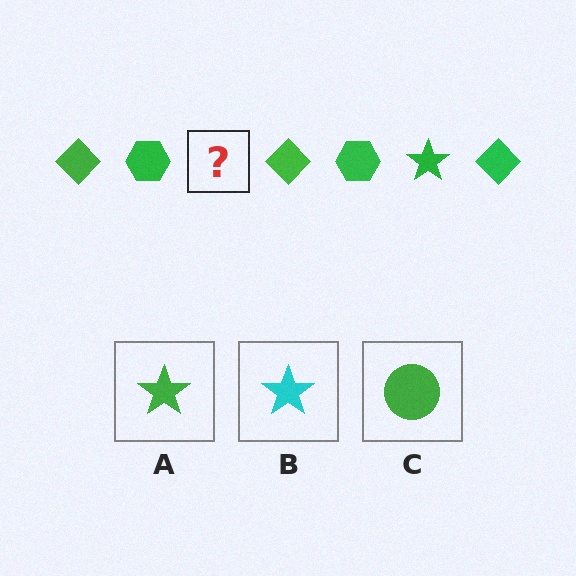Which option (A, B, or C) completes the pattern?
A.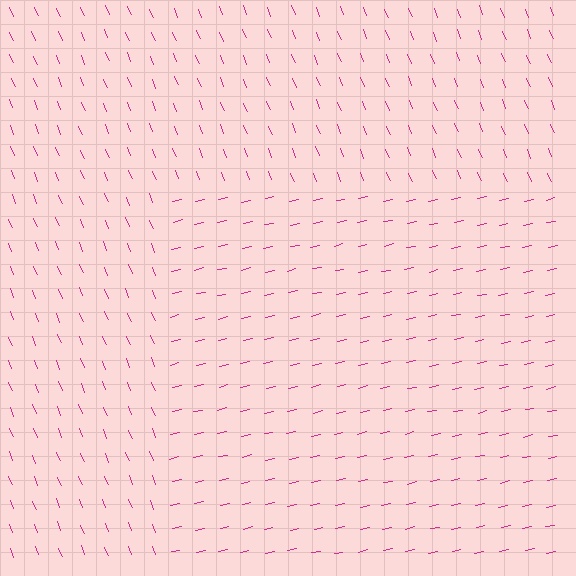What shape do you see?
I see a rectangle.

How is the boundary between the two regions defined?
The boundary is defined purely by a change in line orientation (approximately 81 degrees difference). All lines are the same color and thickness.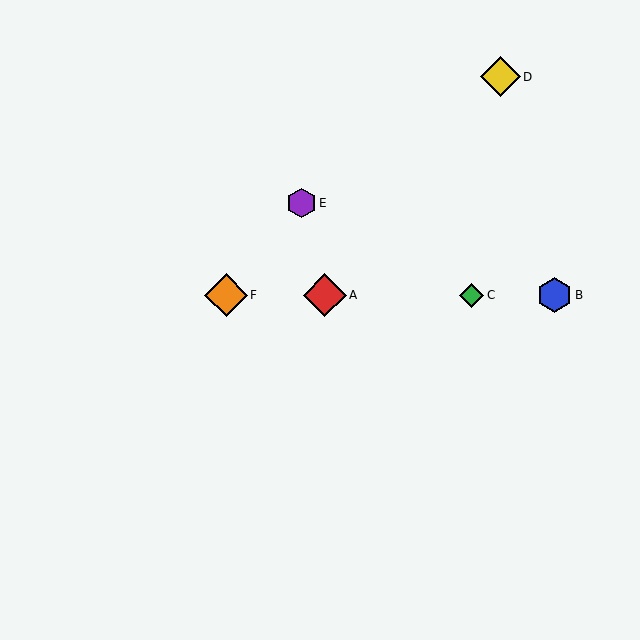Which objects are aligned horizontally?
Objects A, B, C, F are aligned horizontally.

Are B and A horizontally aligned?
Yes, both are at y≈295.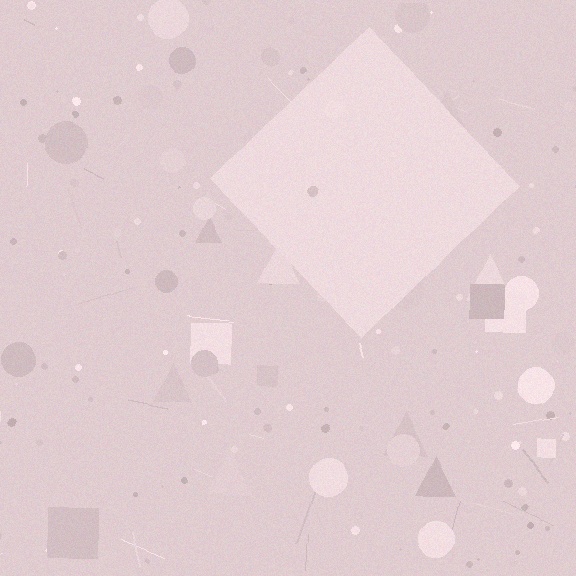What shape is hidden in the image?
A diamond is hidden in the image.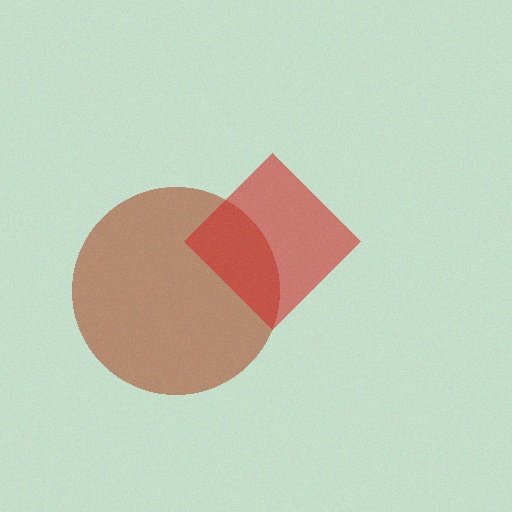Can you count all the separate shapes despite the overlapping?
Yes, there are 2 separate shapes.